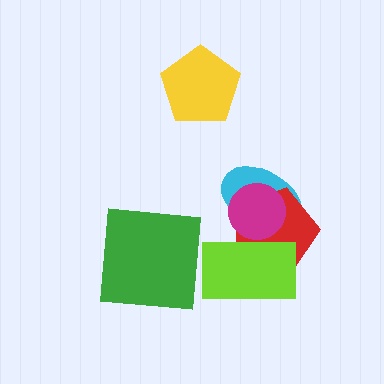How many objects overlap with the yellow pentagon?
0 objects overlap with the yellow pentagon.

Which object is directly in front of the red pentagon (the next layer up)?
The lime rectangle is directly in front of the red pentagon.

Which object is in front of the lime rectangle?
The magenta circle is in front of the lime rectangle.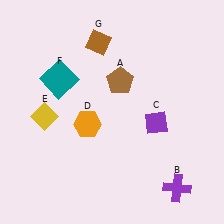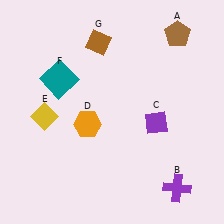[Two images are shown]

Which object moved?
The brown pentagon (A) moved right.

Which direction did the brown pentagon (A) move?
The brown pentagon (A) moved right.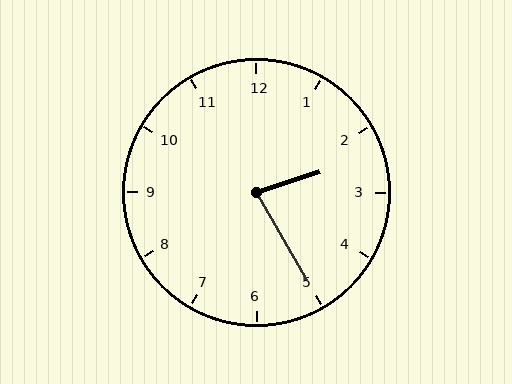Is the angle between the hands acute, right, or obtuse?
It is acute.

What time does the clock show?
2:25.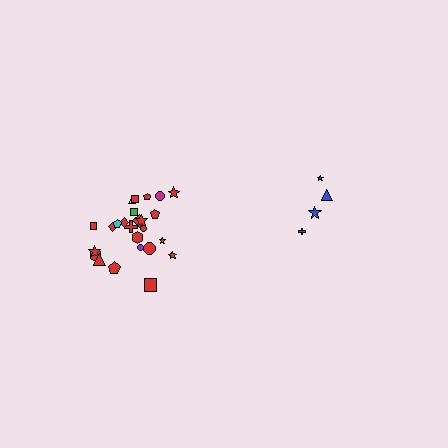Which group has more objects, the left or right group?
The left group.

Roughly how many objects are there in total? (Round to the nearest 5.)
Roughly 30 objects in total.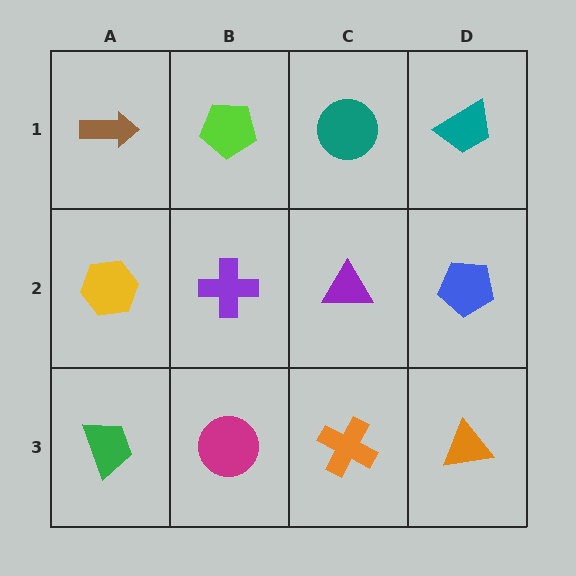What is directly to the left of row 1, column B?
A brown arrow.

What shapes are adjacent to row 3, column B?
A purple cross (row 2, column B), a green trapezoid (row 3, column A), an orange cross (row 3, column C).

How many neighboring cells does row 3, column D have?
2.